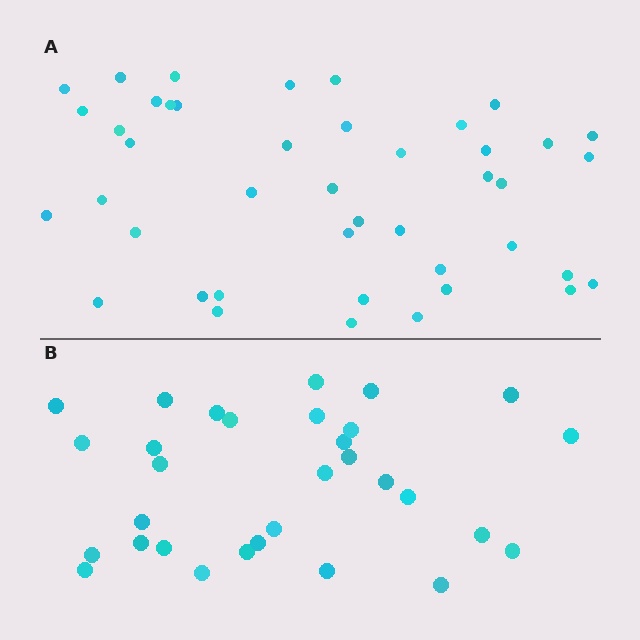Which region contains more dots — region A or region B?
Region A (the top region) has more dots.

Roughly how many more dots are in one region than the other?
Region A has roughly 12 or so more dots than region B.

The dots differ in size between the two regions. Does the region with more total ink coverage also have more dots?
No. Region B has more total ink coverage because its dots are larger, but region A actually contains more individual dots. Total area can be misleading — the number of items is what matters here.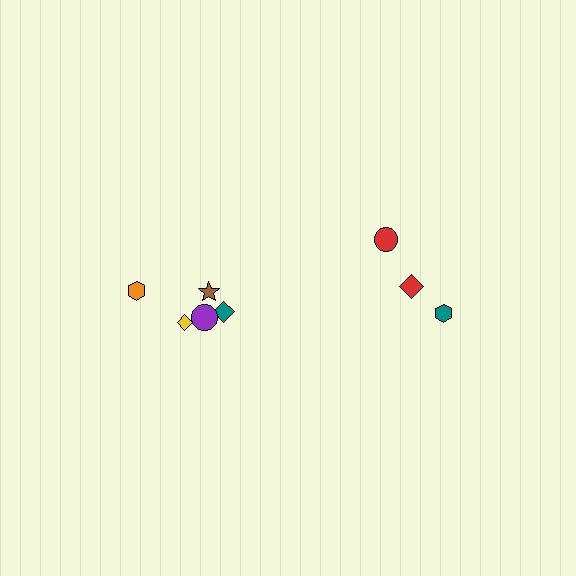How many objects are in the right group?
There are 3 objects.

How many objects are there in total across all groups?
There are 8 objects.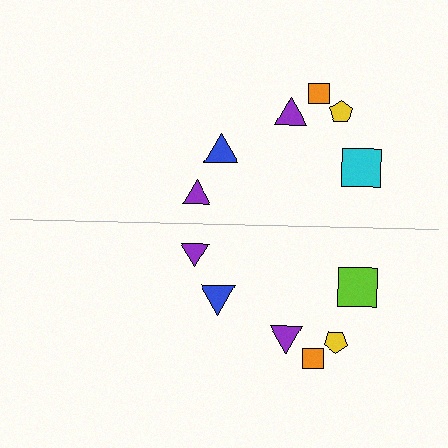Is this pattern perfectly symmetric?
No, the pattern is not perfectly symmetric. The lime square on the bottom side breaks the symmetry — its mirror counterpart is cyan.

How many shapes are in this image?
There are 12 shapes in this image.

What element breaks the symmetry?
The lime square on the bottom side breaks the symmetry — its mirror counterpart is cyan.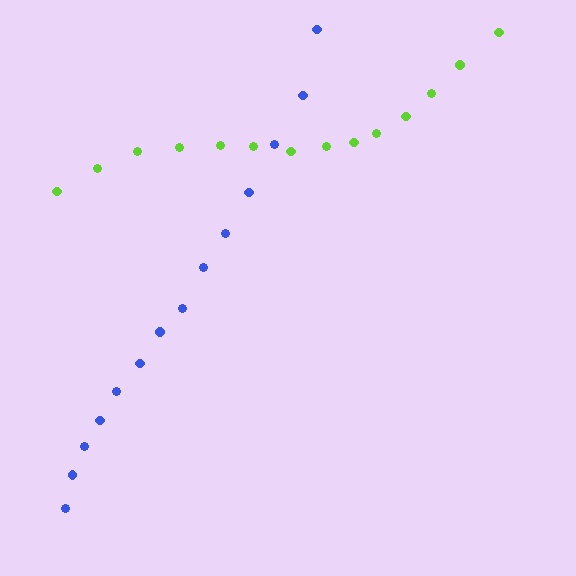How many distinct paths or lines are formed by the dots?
There are 2 distinct paths.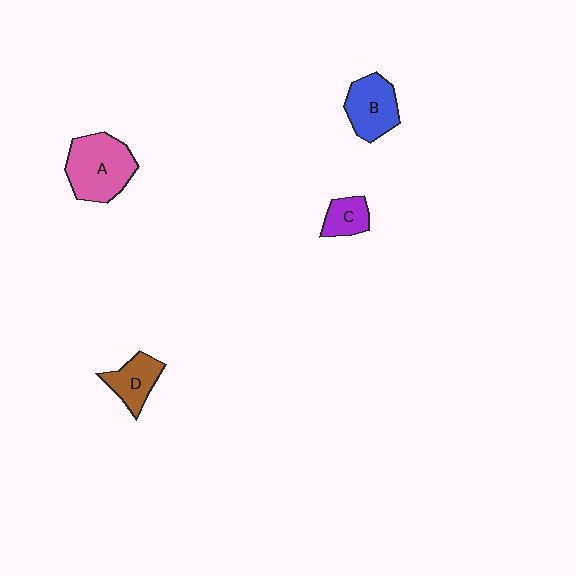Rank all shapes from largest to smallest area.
From largest to smallest: A (pink), B (blue), D (brown), C (purple).